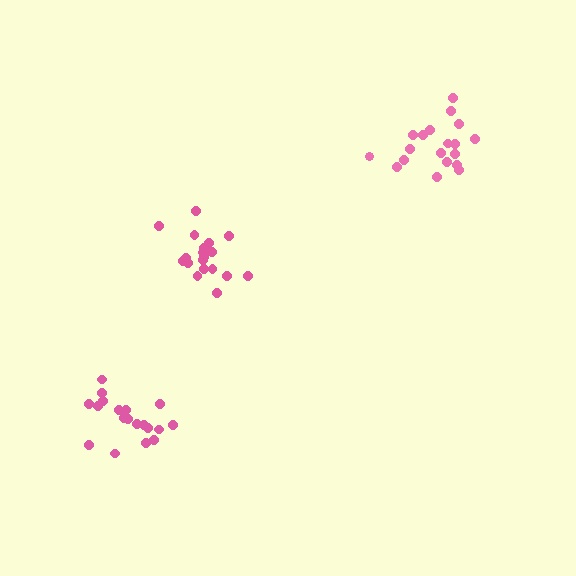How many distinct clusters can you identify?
There are 3 distinct clusters.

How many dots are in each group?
Group 1: 19 dots, Group 2: 19 dots, Group 3: 19 dots (57 total).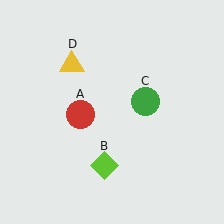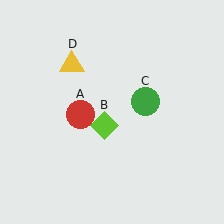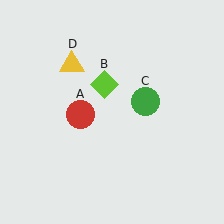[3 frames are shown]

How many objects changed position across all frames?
1 object changed position: lime diamond (object B).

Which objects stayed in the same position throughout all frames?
Red circle (object A) and green circle (object C) and yellow triangle (object D) remained stationary.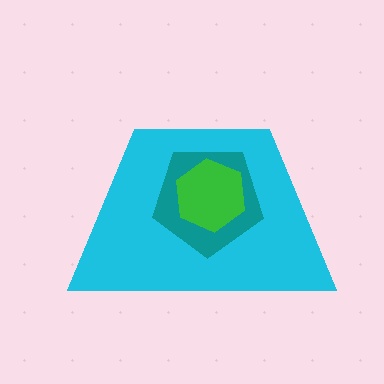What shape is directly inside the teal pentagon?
The green hexagon.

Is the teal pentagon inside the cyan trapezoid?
Yes.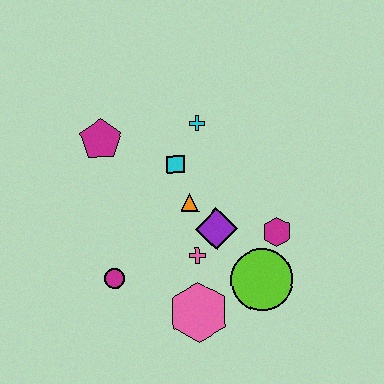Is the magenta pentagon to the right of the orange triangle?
No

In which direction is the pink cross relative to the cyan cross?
The pink cross is below the cyan cross.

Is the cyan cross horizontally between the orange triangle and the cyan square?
No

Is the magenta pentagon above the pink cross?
Yes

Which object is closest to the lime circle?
The magenta hexagon is closest to the lime circle.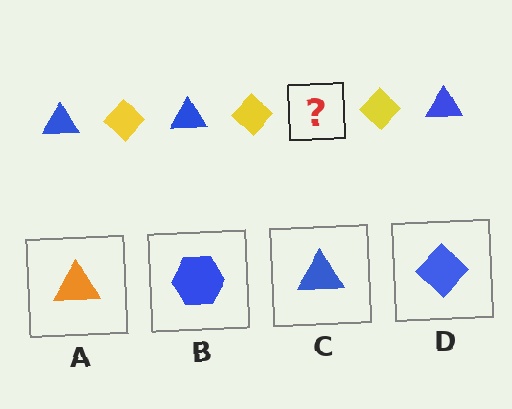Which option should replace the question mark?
Option C.